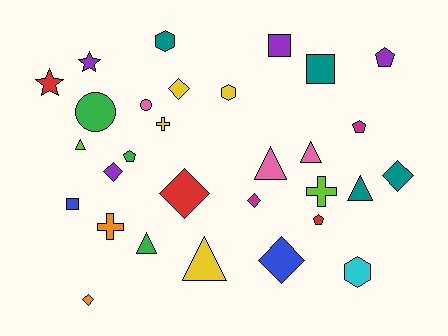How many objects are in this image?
There are 30 objects.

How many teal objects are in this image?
There are 4 teal objects.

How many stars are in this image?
There are 2 stars.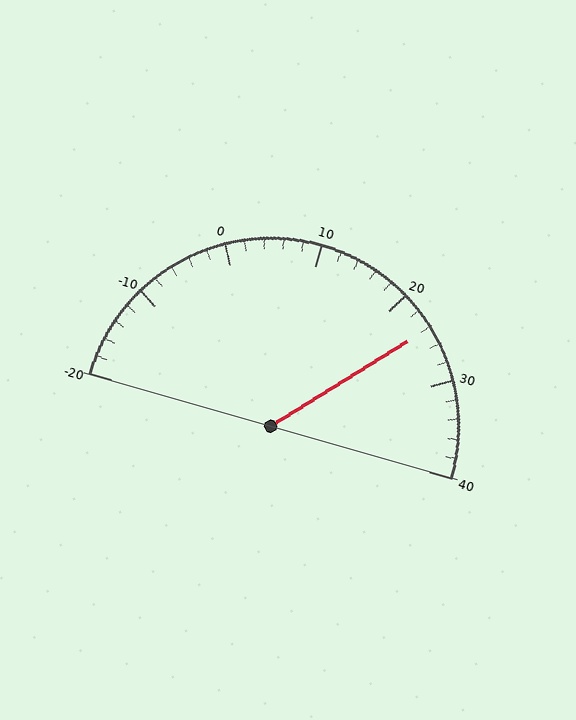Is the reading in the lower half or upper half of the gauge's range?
The reading is in the upper half of the range (-20 to 40).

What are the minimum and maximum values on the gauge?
The gauge ranges from -20 to 40.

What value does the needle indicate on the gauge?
The needle indicates approximately 24.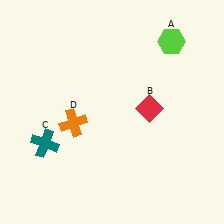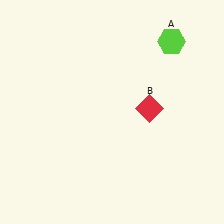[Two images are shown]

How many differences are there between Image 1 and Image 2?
There are 2 differences between the two images.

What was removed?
The teal cross (C), the orange cross (D) were removed in Image 2.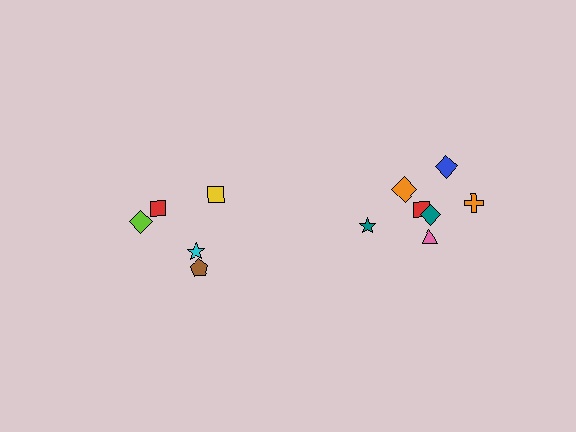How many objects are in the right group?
There are 7 objects.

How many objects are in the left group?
There are 5 objects.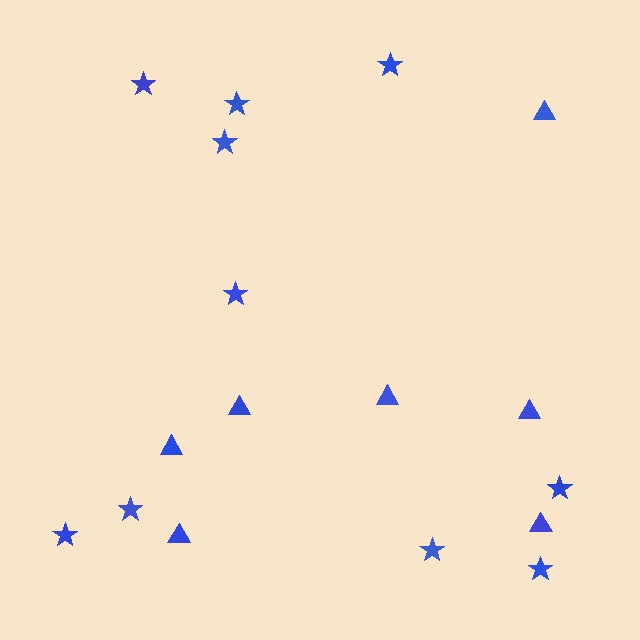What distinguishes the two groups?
There are 2 groups: one group of triangles (7) and one group of stars (10).